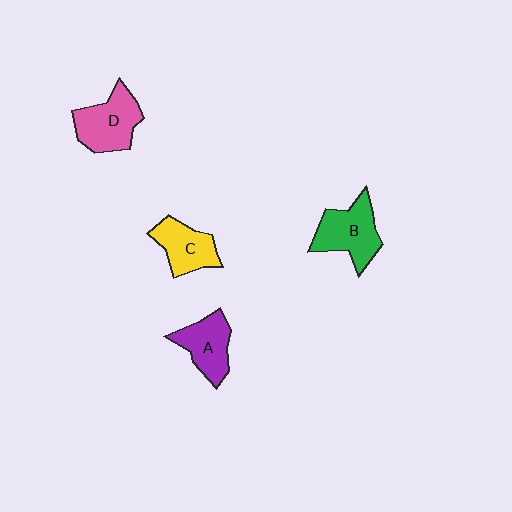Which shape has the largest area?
Shape D (pink).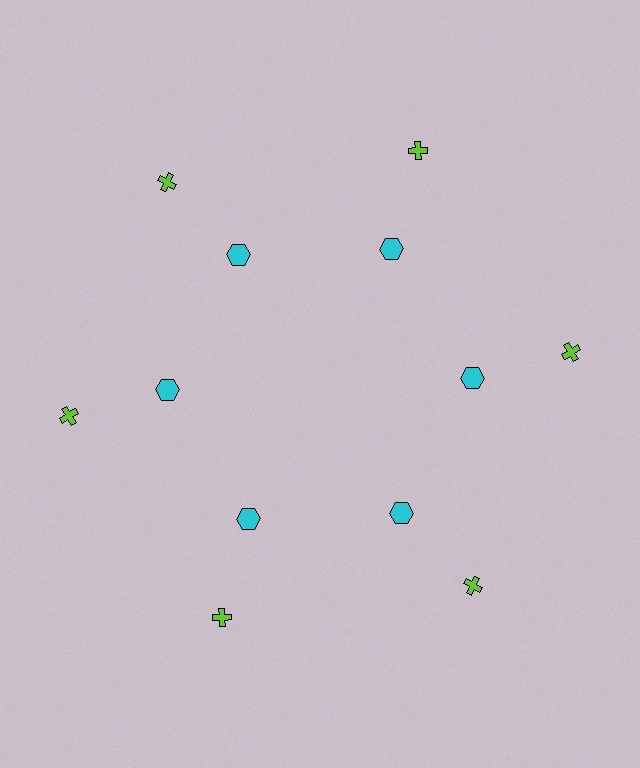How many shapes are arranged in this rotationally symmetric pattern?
There are 12 shapes, arranged in 6 groups of 2.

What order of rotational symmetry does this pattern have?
This pattern has 6-fold rotational symmetry.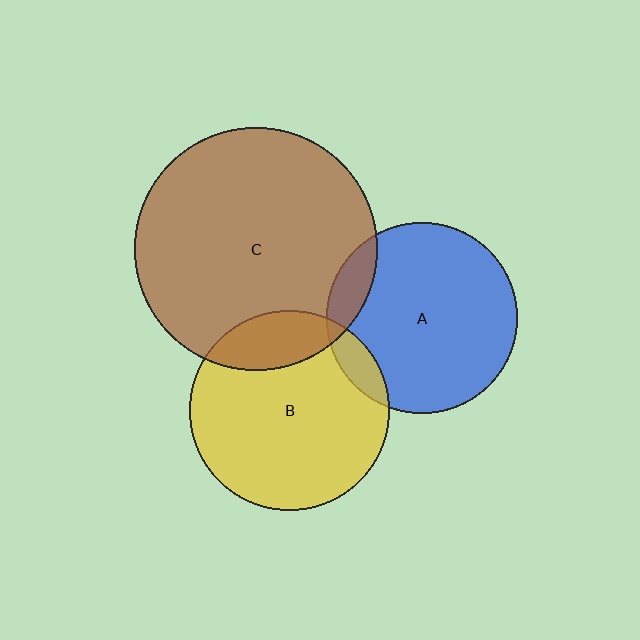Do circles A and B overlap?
Yes.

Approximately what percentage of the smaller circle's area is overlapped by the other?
Approximately 10%.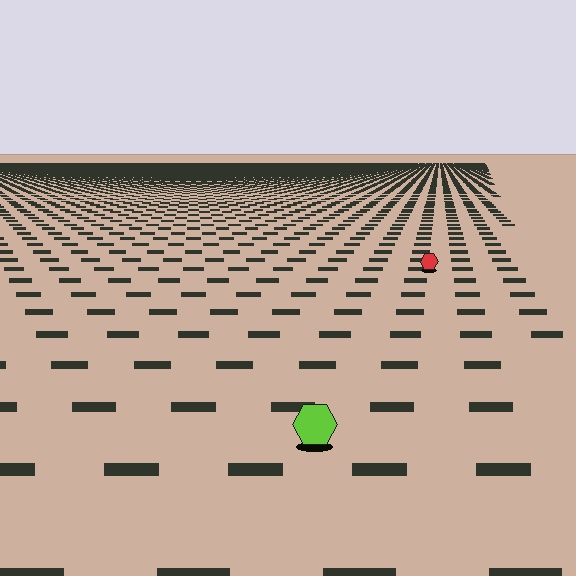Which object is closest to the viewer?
The lime hexagon is closest. The texture marks near it are larger and more spread out.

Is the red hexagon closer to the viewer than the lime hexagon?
No. The lime hexagon is closer — you can tell from the texture gradient: the ground texture is coarser near it.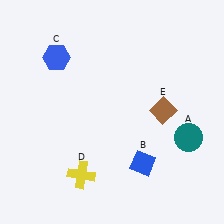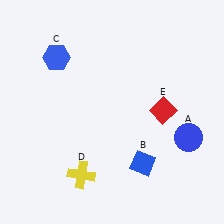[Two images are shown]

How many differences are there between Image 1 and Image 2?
There are 2 differences between the two images.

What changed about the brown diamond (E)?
In Image 1, E is brown. In Image 2, it changed to red.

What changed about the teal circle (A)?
In Image 1, A is teal. In Image 2, it changed to blue.